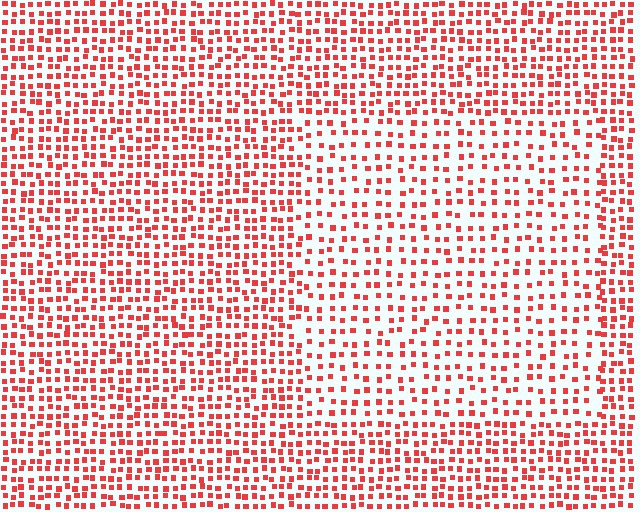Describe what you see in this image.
The image contains small red elements arranged at two different densities. A rectangle-shaped region is visible where the elements are less densely packed than the surrounding area.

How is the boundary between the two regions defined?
The boundary is defined by a change in element density (approximately 1.7x ratio). All elements are the same color, size, and shape.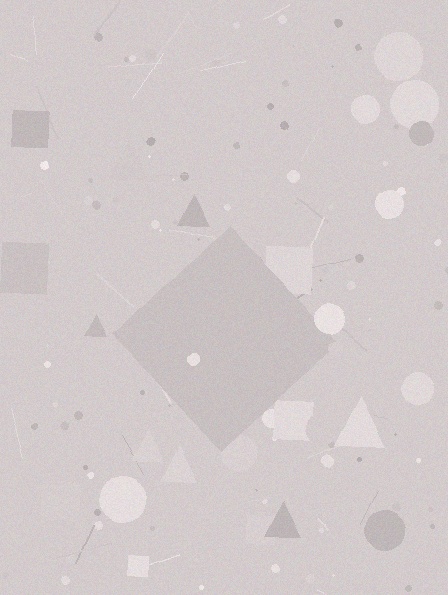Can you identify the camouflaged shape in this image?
The camouflaged shape is a diamond.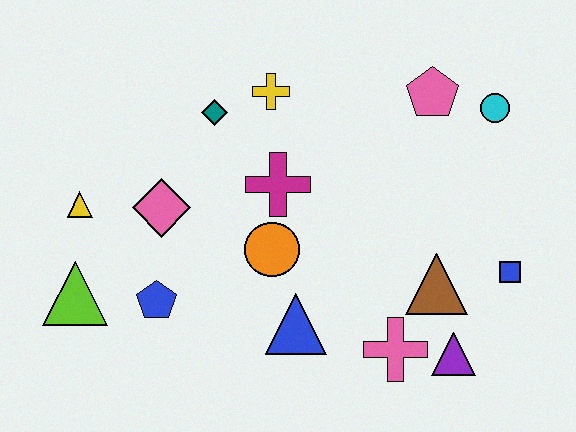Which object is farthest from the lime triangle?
The cyan circle is farthest from the lime triangle.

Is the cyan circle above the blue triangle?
Yes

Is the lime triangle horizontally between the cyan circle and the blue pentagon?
No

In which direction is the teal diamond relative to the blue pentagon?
The teal diamond is above the blue pentagon.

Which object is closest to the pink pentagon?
The cyan circle is closest to the pink pentagon.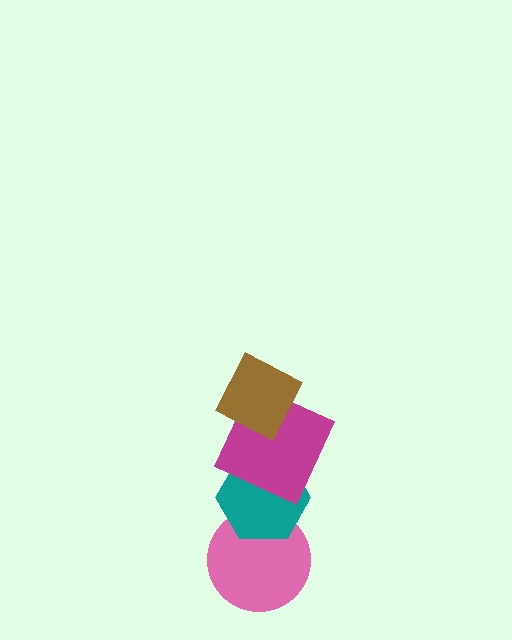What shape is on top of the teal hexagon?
The magenta square is on top of the teal hexagon.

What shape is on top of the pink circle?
The teal hexagon is on top of the pink circle.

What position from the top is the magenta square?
The magenta square is 2nd from the top.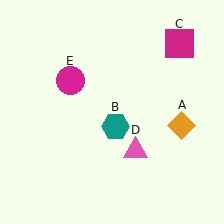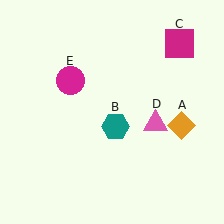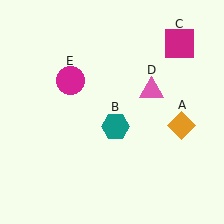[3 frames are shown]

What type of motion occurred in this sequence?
The pink triangle (object D) rotated counterclockwise around the center of the scene.